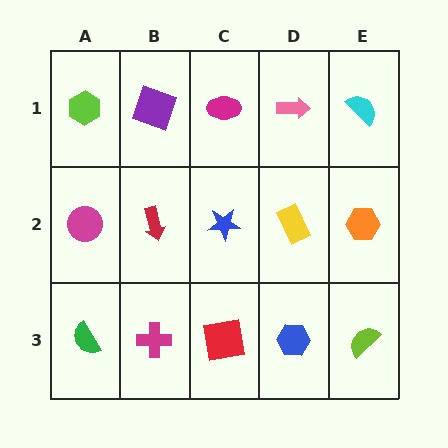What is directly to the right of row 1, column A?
A purple square.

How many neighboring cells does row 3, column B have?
3.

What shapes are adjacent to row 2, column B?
A purple square (row 1, column B), a magenta cross (row 3, column B), a magenta circle (row 2, column A), a blue star (row 2, column C).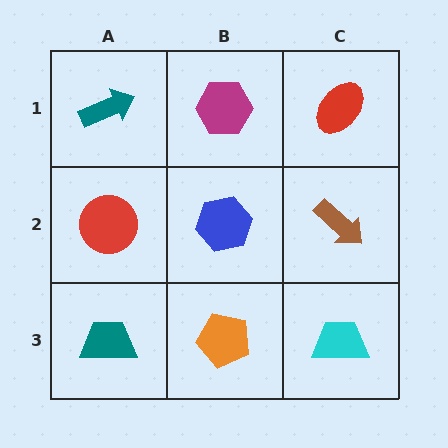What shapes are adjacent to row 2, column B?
A magenta hexagon (row 1, column B), an orange pentagon (row 3, column B), a red circle (row 2, column A), a brown arrow (row 2, column C).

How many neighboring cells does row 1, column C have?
2.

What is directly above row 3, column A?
A red circle.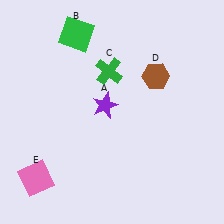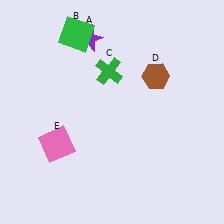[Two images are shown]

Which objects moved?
The objects that moved are: the purple star (A), the pink square (E).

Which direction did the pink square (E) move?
The pink square (E) moved up.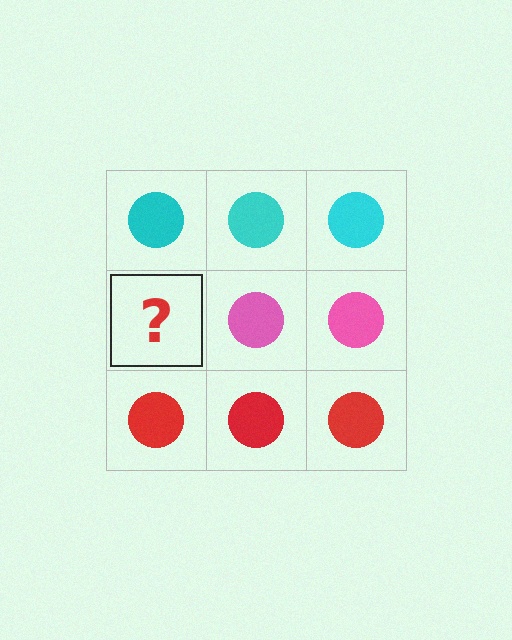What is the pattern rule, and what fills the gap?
The rule is that each row has a consistent color. The gap should be filled with a pink circle.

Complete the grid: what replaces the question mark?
The question mark should be replaced with a pink circle.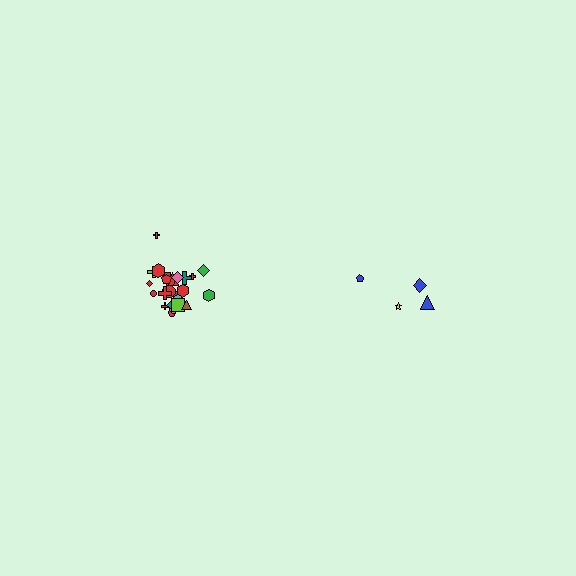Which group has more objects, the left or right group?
The left group.